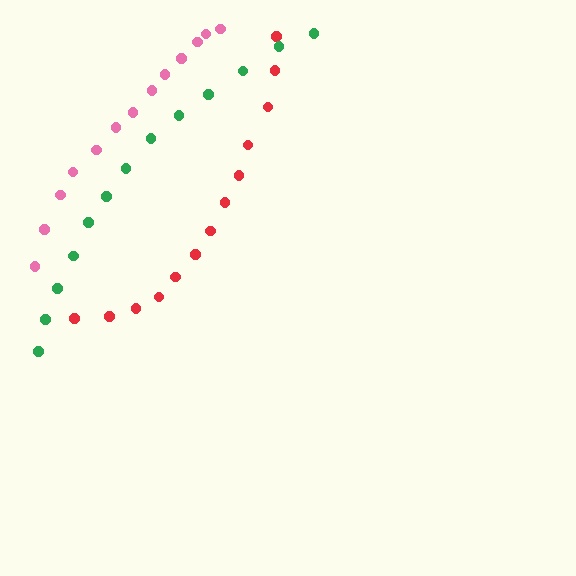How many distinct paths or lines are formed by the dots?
There are 3 distinct paths.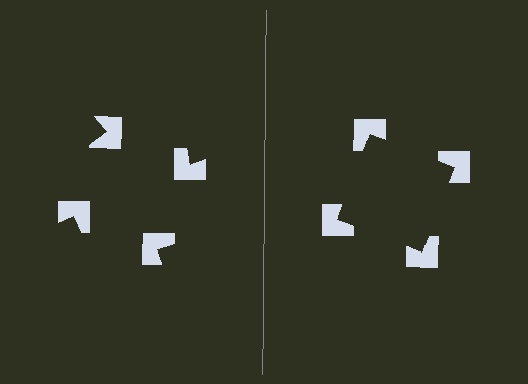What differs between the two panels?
The notched squares are positioned identically on both sides; only the wedge orientations differ. On the right they align to a square; on the left they are misaligned.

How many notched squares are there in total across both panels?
8 — 4 on each side.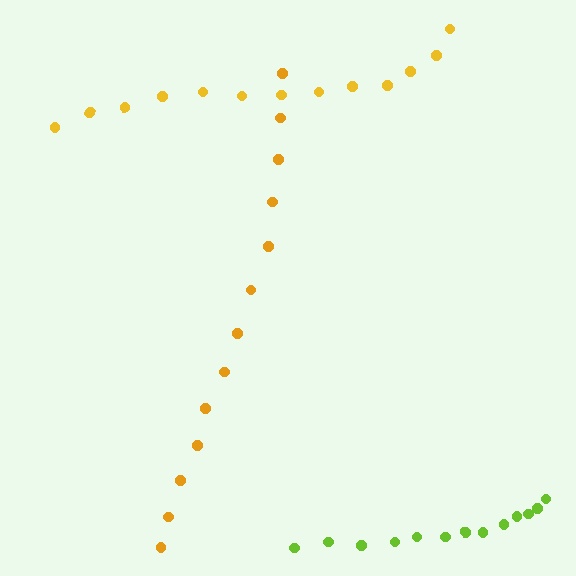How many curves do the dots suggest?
There are 3 distinct paths.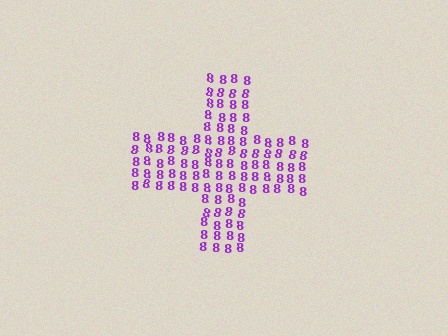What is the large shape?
The large shape is a cross.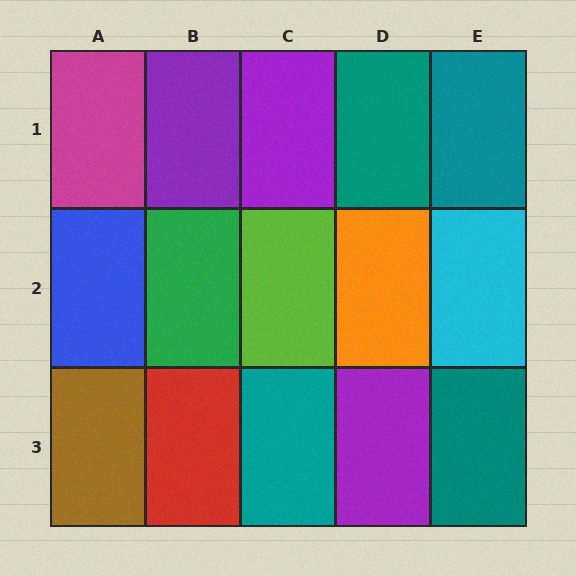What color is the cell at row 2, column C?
Lime.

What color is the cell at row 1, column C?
Purple.